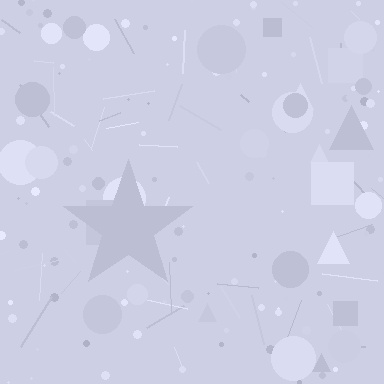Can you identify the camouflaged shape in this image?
The camouflaged shape is a star.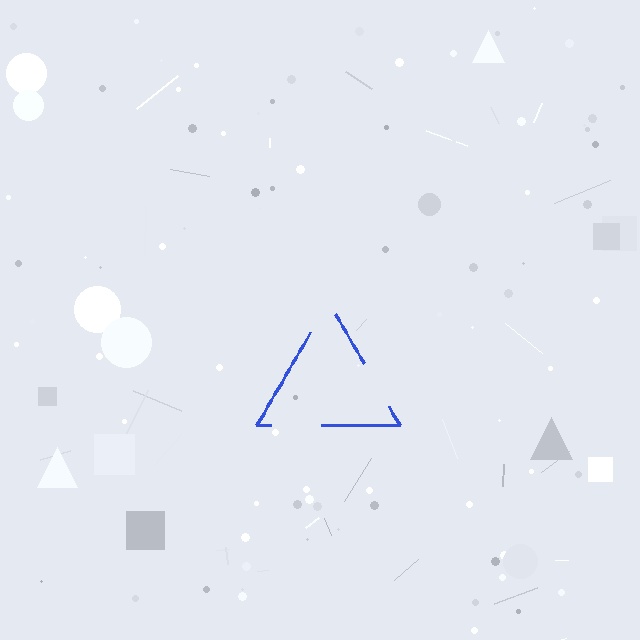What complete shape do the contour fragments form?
The contour fragments form a triangle.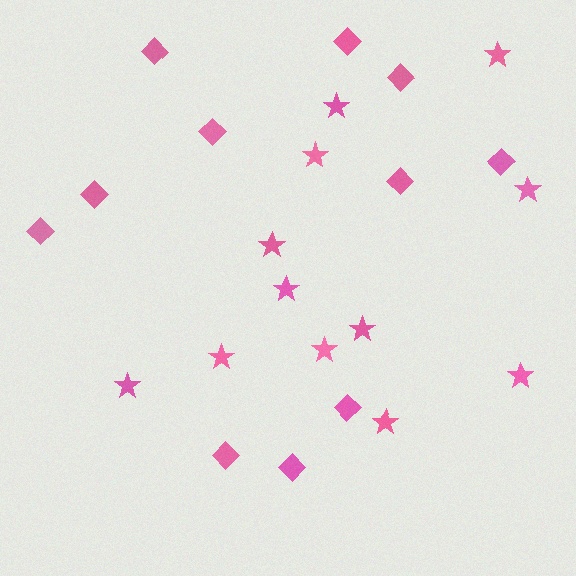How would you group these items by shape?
There are 2 groups: one group of stars (12) and one group of diamonds (11).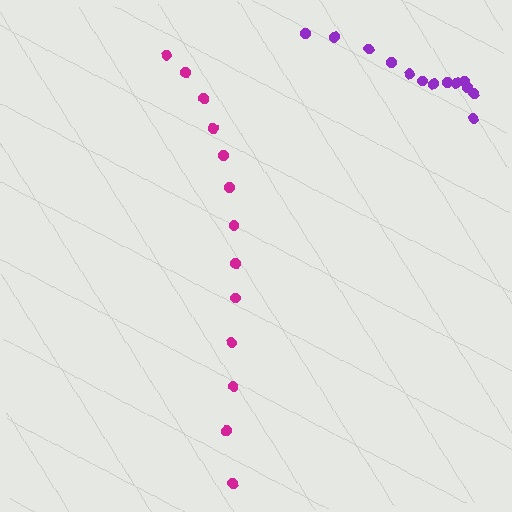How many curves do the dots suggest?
There are 2 distinct paths.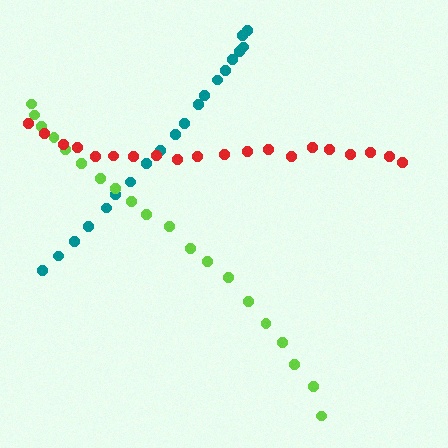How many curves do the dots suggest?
There are 3 distinct paths.